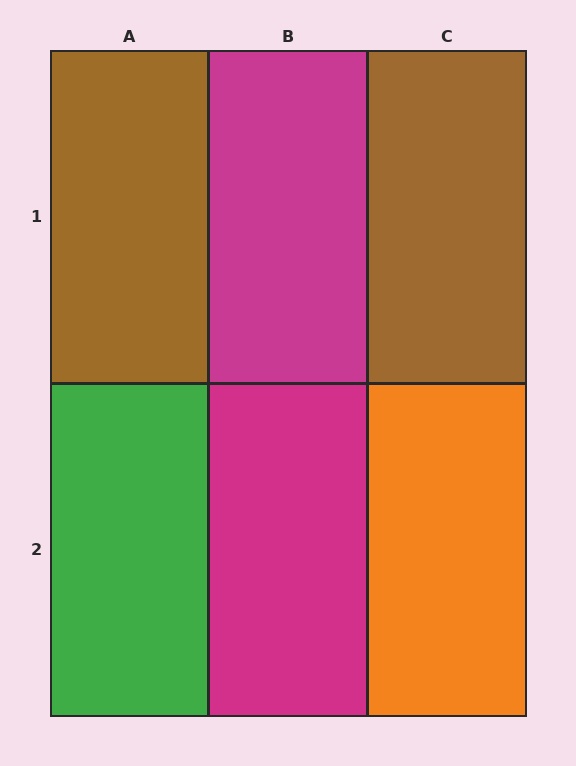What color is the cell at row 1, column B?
Magenta.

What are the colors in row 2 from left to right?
Green, magenta, orange.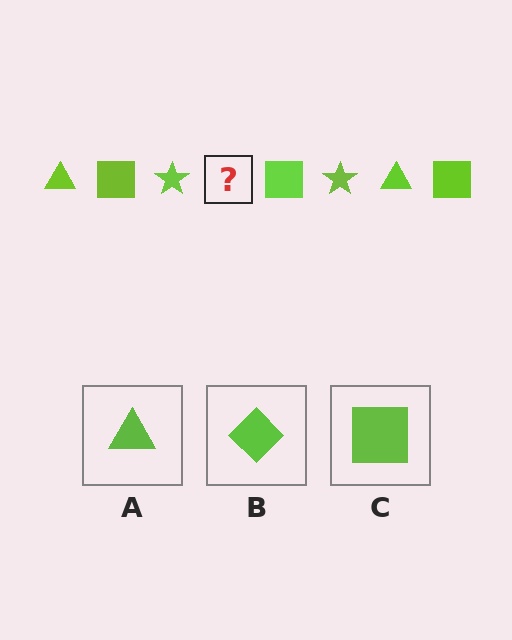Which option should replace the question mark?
Option A.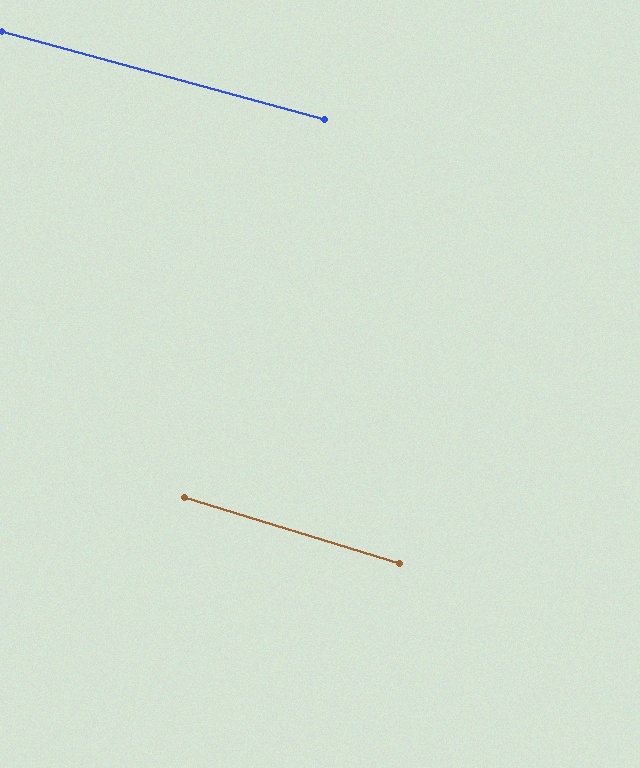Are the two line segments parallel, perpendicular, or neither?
Parallel — their directions differ by only 1.8°.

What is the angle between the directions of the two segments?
Approximately 2 degrees.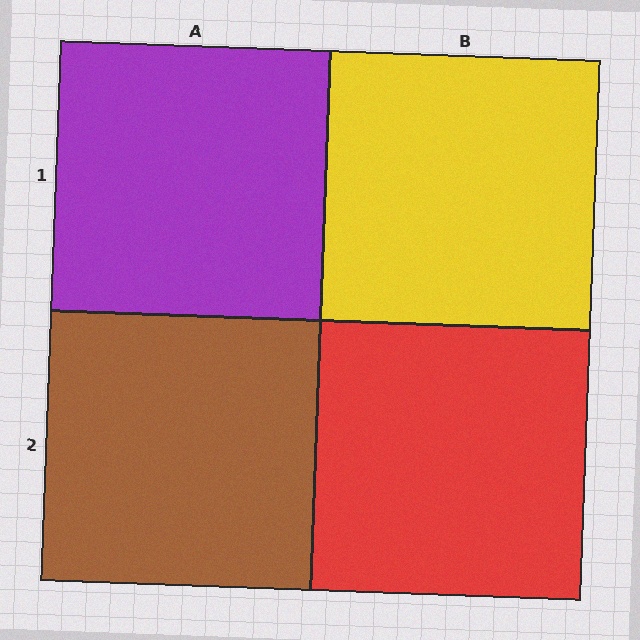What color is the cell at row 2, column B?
Red.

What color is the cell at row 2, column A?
Brown.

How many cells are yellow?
1 cell is yellow.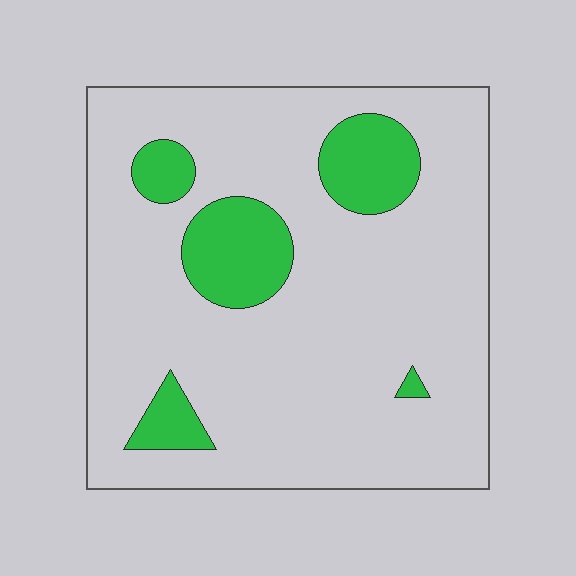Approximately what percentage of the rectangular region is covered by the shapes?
Approximately 15%.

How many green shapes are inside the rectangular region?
5.